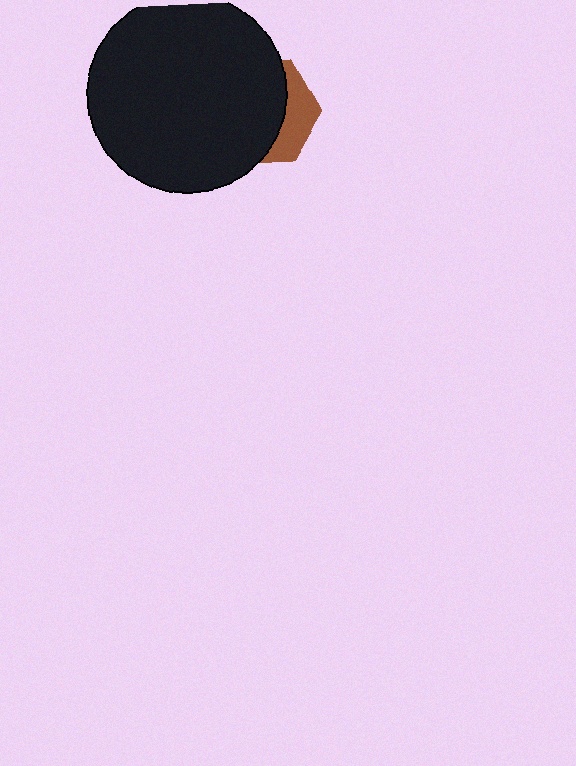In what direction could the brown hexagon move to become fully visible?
The brown hexagon could move right. That would shift it out from behind the black circle entirely.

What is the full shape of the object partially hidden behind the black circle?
The partially hidden object is a brown hexagon.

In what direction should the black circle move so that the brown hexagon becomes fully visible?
The black circle should move left. That is the shortest direction to clear the overlap and leave the brown hexagon fully visible.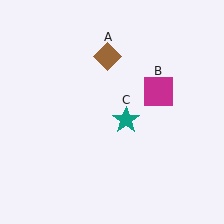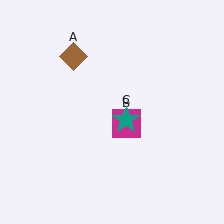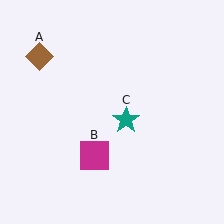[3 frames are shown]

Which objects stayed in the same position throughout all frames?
Teal star (object C) remained stationary.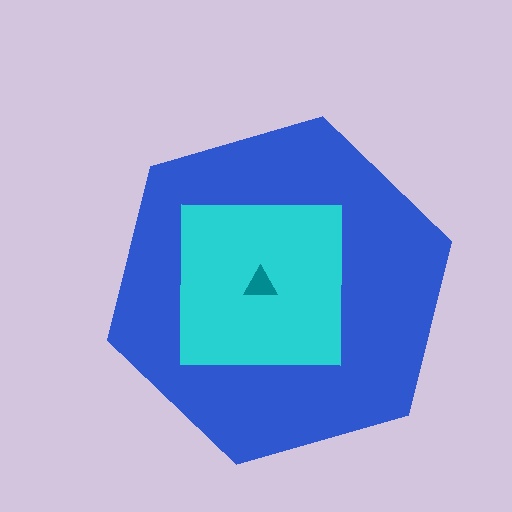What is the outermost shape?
The blue hexagon.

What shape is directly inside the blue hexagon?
The cyan square.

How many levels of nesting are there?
3.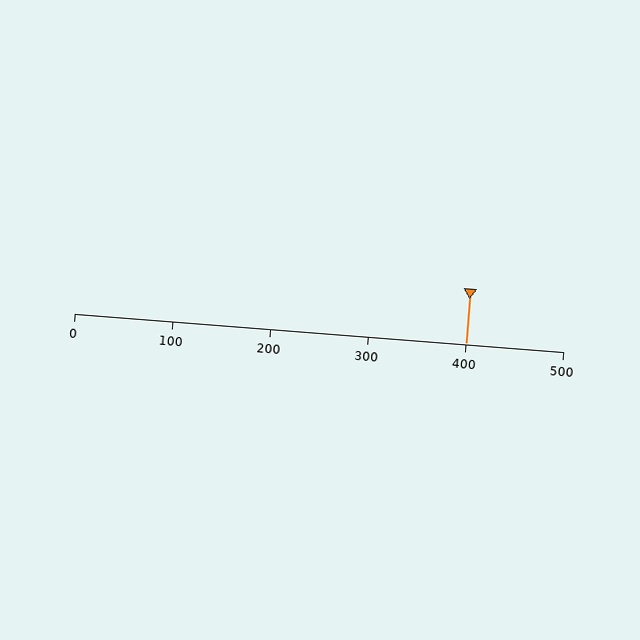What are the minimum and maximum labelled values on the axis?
The axis runs from 0 to 500.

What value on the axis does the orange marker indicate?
The marker indicates approximately 400.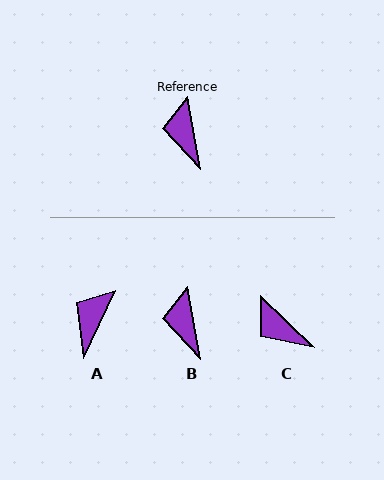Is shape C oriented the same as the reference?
No, it is off by about 36 degrees.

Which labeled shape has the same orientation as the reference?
B.